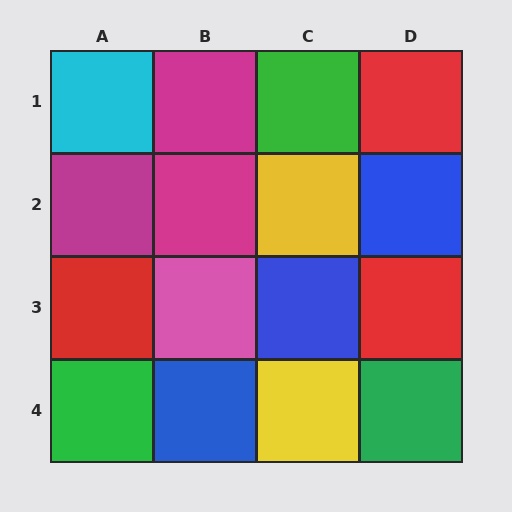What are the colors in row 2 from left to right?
Magenta, magenta, yellow, blue.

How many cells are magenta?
3 cells are magenta.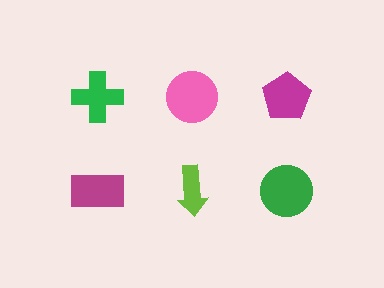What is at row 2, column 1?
A magenta rectangle.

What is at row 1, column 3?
A magenta pentagon.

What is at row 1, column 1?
A green cross.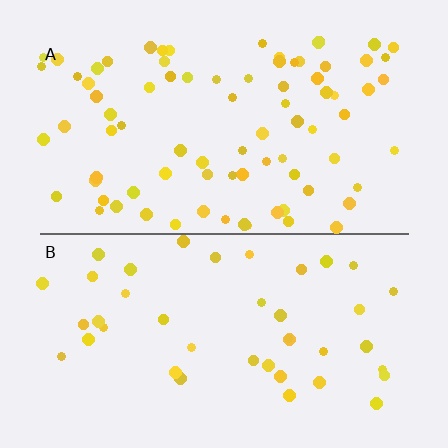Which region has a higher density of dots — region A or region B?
A (the top).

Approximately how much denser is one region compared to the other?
Approximately 2.0× — region A over region B.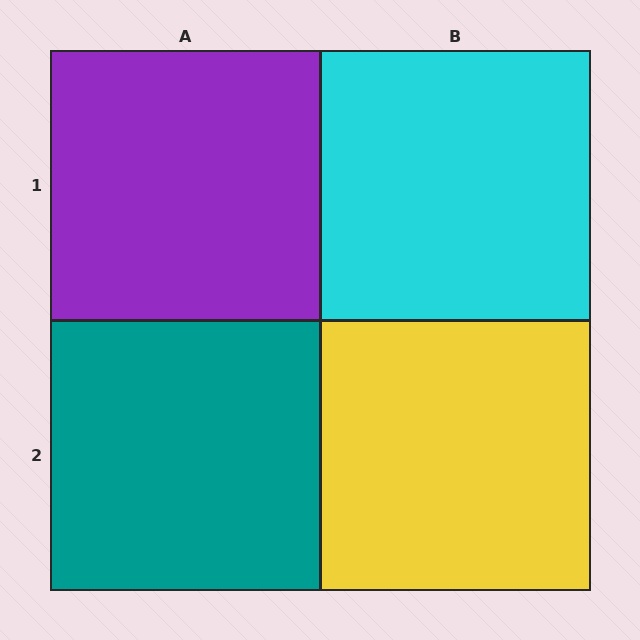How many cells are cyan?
1 cell is cyan.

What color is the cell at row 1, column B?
Cyan.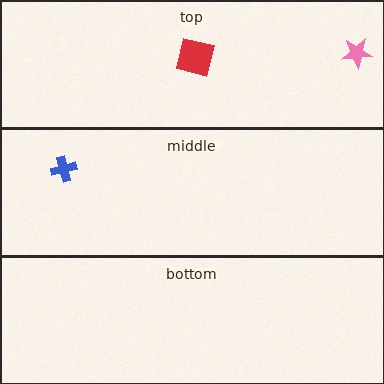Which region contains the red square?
The top region.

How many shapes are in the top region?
2.